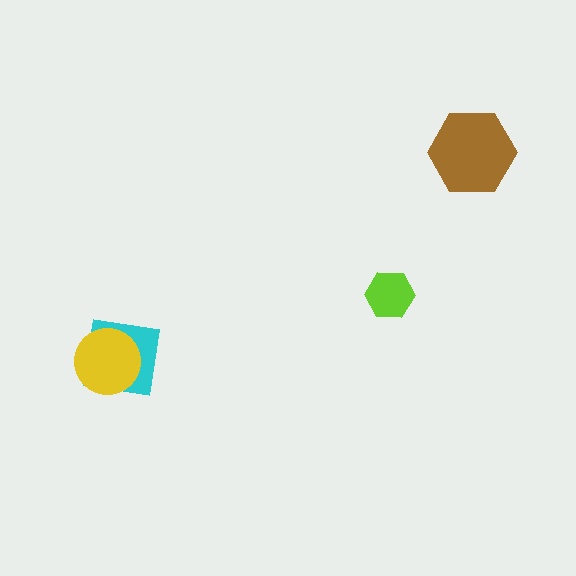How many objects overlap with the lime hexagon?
0 objects overlap with the lime hexagon.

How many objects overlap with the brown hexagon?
0 objects overlap with the brown hexagon.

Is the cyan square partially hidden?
Yes, it is partially covered by another shape.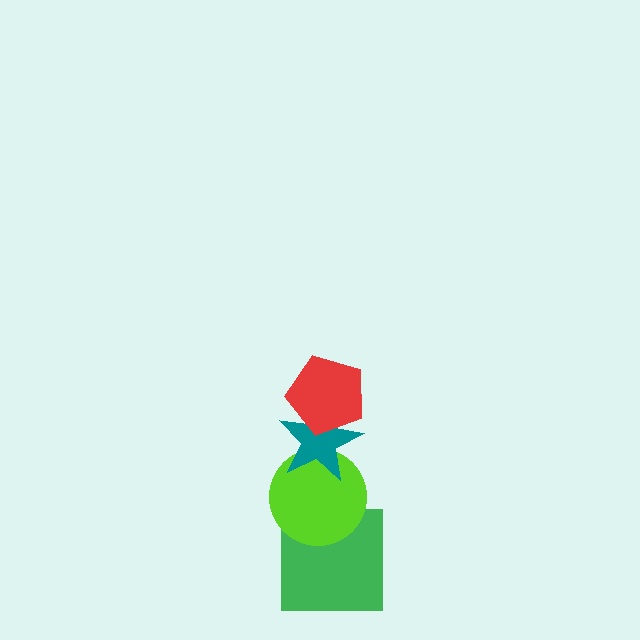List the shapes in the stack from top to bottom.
From top to bottom: the red pentagon, the teal star, the lime circle, the green square.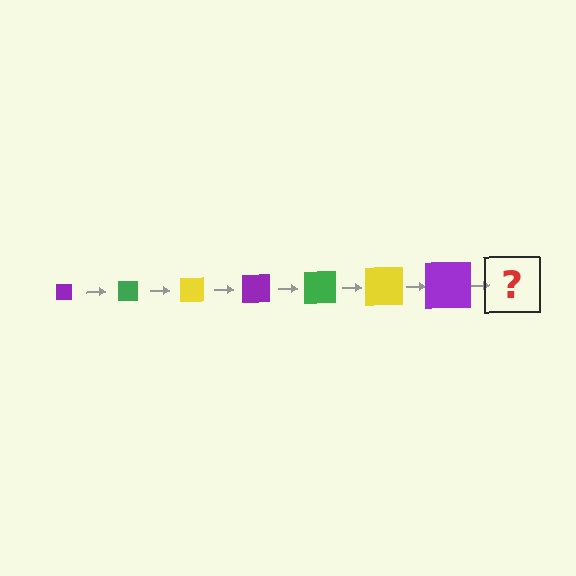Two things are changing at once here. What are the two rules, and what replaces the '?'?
The two rules are that the square grows larger each step and the color cycles through purple, green, and yellow. The '?' should be a green square, larger than the previous one.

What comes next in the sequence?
The next element should be a green square, larger than the previous one.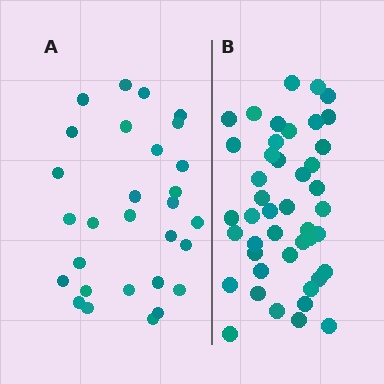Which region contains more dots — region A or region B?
Region B (the right region) has more dots.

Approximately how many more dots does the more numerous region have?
Region B has approximately 15 more dots than region A.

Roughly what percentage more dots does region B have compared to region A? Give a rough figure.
About 50% more.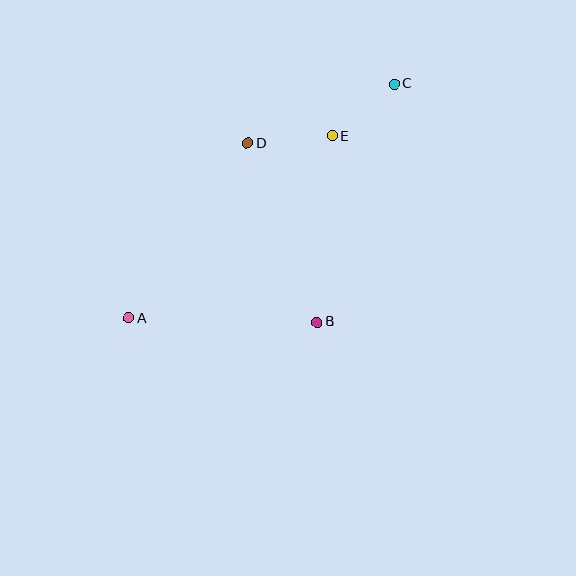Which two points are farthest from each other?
Points A and C are farthest from each other.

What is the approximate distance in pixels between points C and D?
The distance between C and D is approximately 158 pixels.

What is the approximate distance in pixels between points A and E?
The distance between A and E is approximately 273 pixels.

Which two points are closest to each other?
Points C and E are closest to each other.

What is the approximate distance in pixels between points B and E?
The distance between B and E is approximately 187 pixels.